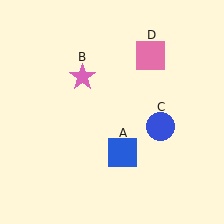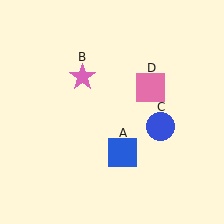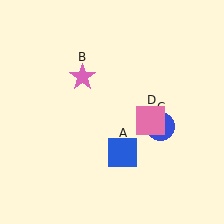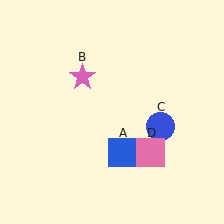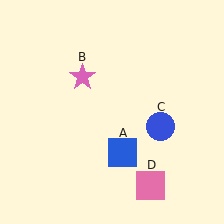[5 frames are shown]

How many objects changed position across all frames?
1 object changed position: pink square (object D).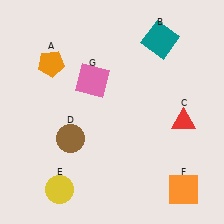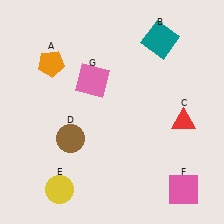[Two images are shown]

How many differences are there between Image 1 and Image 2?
There is 1 difference between the two images.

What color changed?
The square (F) changed from orange in Image 1 to pink in Image 2.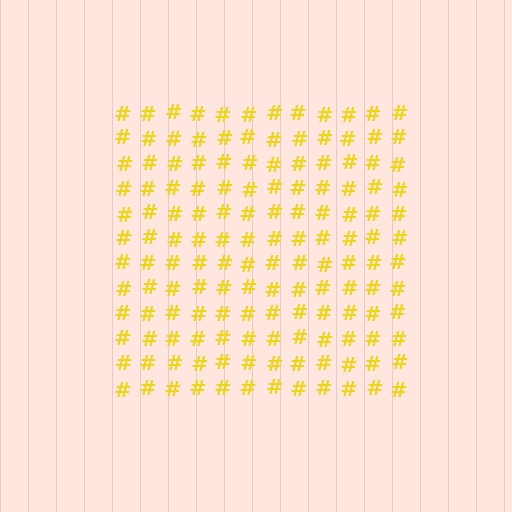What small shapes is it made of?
It is made of small hash symbols.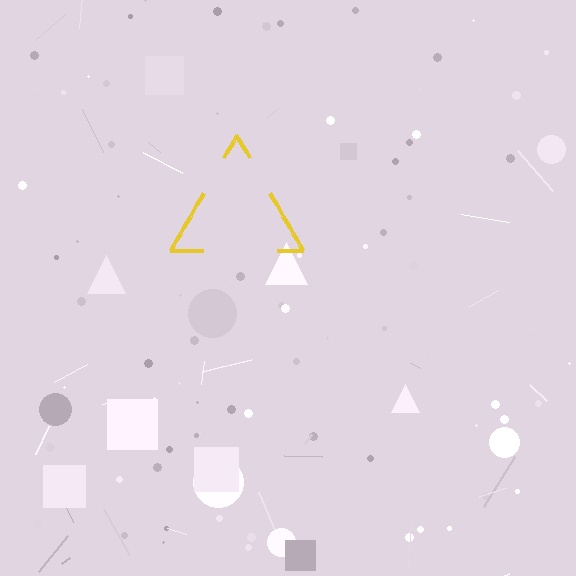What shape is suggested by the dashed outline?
The dashed outline suggests a triangle.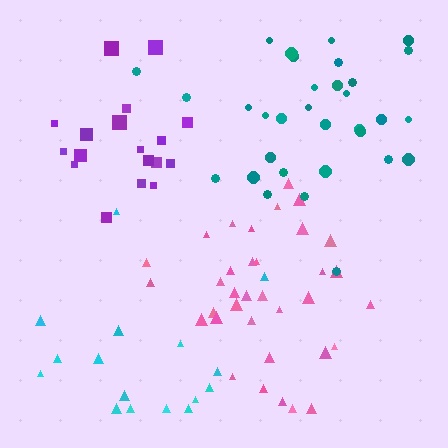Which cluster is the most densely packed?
Pink.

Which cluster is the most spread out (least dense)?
Cyan.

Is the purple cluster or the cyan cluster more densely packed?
Purple.